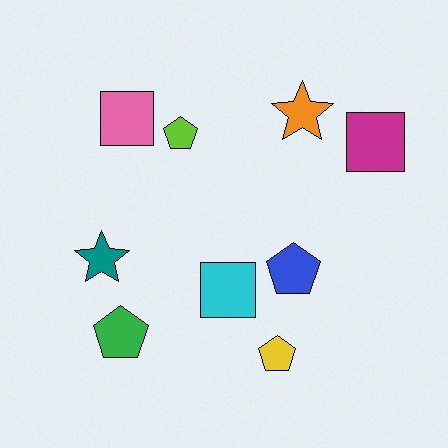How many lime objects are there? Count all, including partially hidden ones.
There is 1 lime object.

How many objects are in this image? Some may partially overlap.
There are 9 objects.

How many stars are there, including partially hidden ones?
There are 2 stars.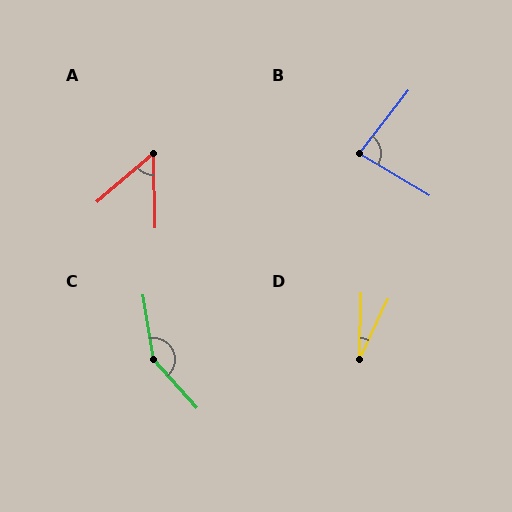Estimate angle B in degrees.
Approximately 83 degrees.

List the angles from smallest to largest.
D (24°), A (50°), B (83°), C (147°).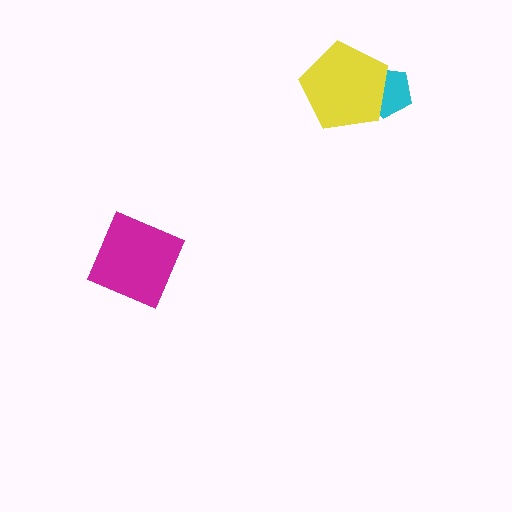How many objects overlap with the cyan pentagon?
1 object overlaps with the cyan pentagon.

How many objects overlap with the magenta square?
0 objects overlap with the magenta square.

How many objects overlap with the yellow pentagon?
1 object overlaps with the yellow pentagon.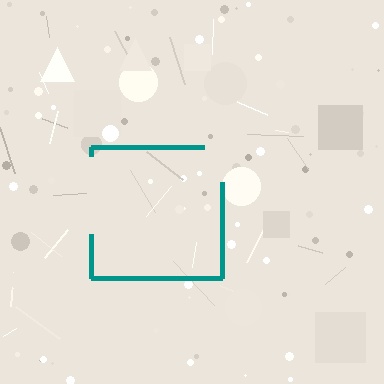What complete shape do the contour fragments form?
The contour fragments form a square.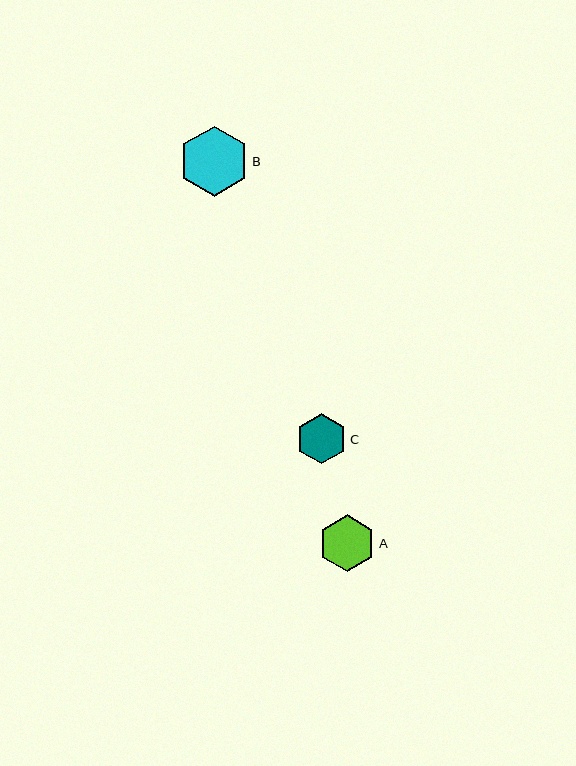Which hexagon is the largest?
Hexagon B is the largest with a size of approximately 70 pixels.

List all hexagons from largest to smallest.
From largest to smallest: B, A, C.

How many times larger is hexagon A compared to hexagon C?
Hexagon A is approximately 1.1 times the size of hexagon C.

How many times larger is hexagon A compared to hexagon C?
Hexagon A is approximately 1.1 times the size of hexagon C.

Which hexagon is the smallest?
Hexagon C is the smallest with a size of approximately 50 pixels.